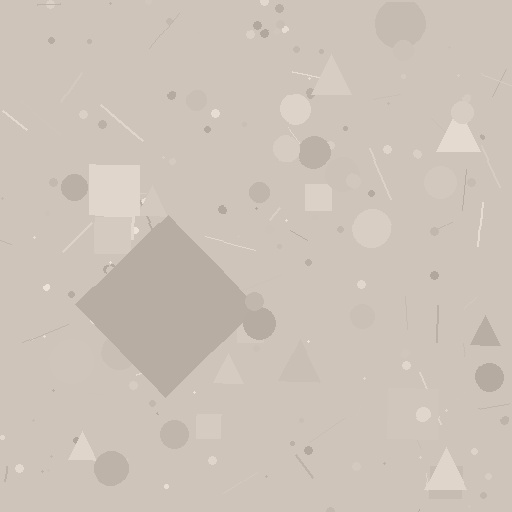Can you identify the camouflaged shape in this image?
The camouflaged shape is a diamond.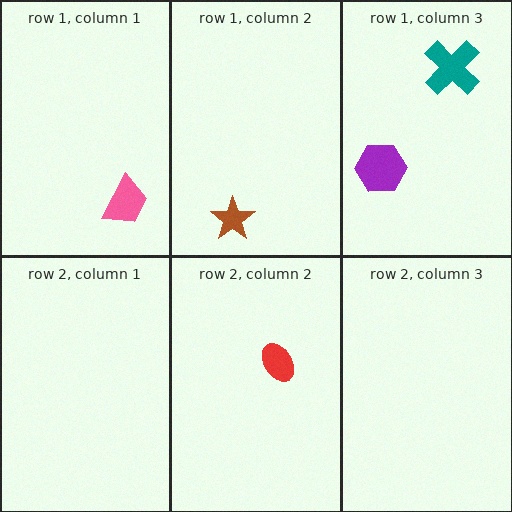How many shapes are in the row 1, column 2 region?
1.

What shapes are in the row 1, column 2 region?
The brown star.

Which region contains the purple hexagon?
The row 1, column 3 region.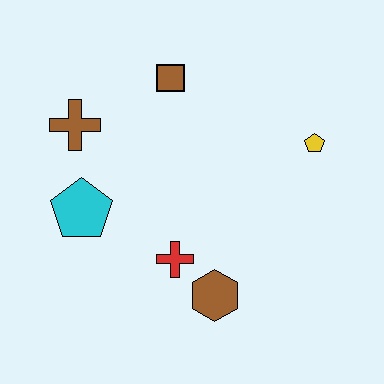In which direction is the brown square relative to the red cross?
The brown square is above the red cross.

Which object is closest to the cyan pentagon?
The brown cross is closest to the cyan pentagon.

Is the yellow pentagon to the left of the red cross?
No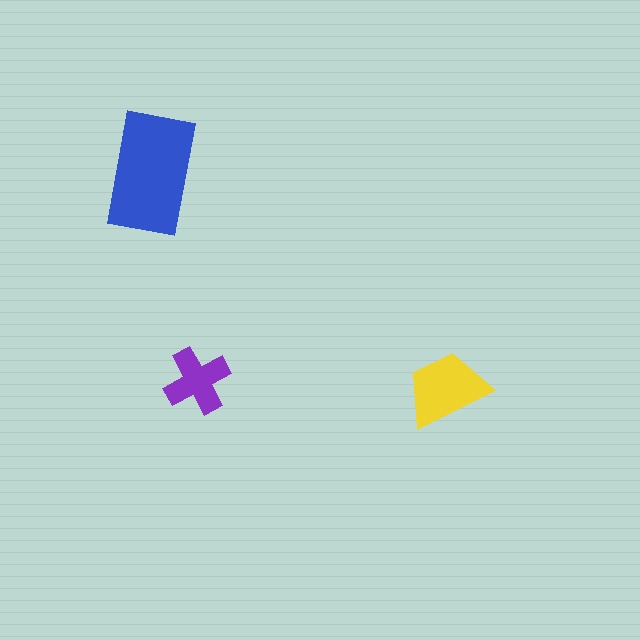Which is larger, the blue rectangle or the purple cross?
The blue rectangle.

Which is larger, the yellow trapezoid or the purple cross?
The yellow trapezoid.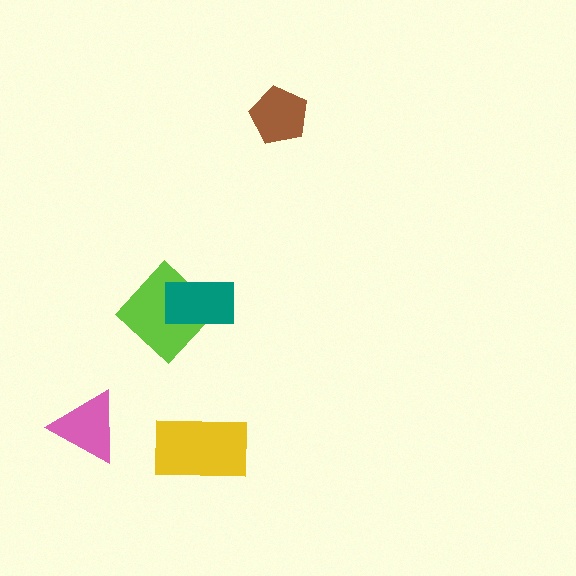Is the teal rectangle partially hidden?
No, no other shape covers it.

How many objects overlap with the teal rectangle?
1 object overlaps with the teal rectangle.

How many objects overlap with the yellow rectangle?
0 objects overlap with the yellow rectangle.